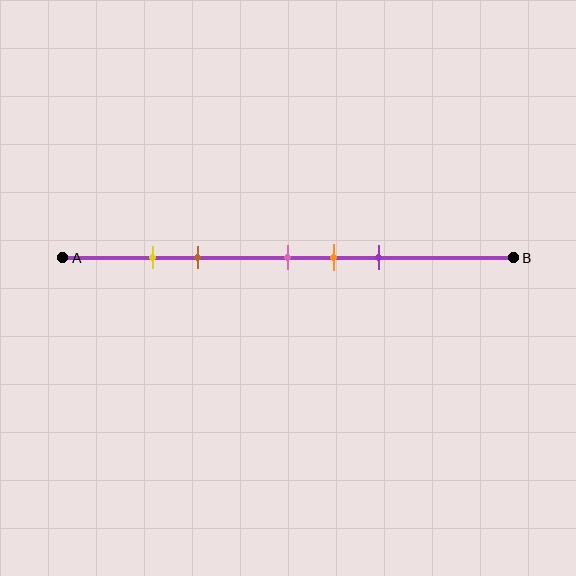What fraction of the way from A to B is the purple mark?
The purple mark is approximately 70% (0.7) of the way from A to B.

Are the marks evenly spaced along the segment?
No, the marks are not evenly spaced.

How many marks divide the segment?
There are 5 marks dividing the segment.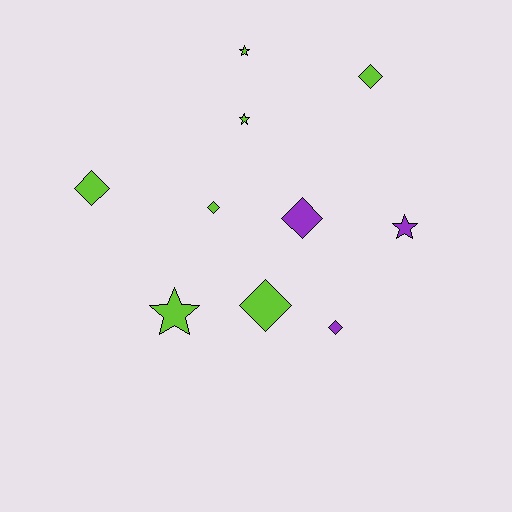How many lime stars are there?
There are 3 lime stars.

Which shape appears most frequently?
Diamond, with 6 objects.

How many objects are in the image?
There are 10 objects.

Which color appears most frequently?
Lime, with 7 objects.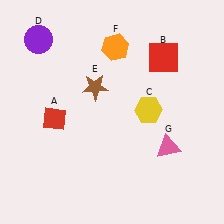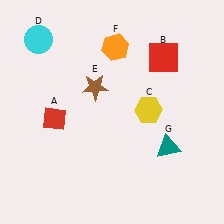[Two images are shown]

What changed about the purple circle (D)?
In Image 1, D is purple. In Image 2, it changed to cyan.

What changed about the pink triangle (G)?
In Image 1, G is pink. In Image 2, it changed to teal.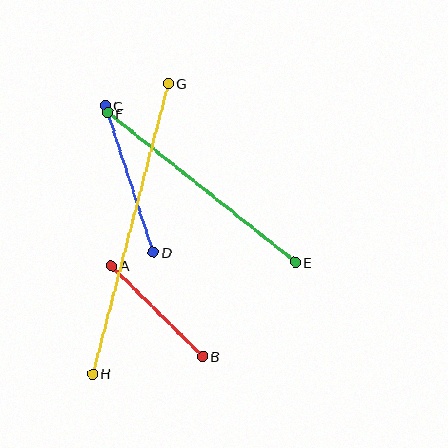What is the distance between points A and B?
The distance is approximately 128 pixels.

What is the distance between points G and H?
The distance is approximately 300 pixels.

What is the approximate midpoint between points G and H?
The midpoint is at approximately (130, 229) pixels.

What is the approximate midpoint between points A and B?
The midpoint is at approximately (157, 311) pixels.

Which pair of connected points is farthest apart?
Points G and H are farthest apart.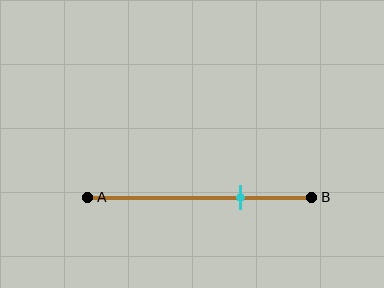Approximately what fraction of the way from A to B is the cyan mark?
The cyan mark is approximately 70% of the way from A to B.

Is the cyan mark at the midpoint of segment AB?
No, the mark is at about 70% from A, not at the 50% midpoint.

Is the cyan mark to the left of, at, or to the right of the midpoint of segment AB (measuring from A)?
The cyan mark is to the right of the midpoint of segment AB.